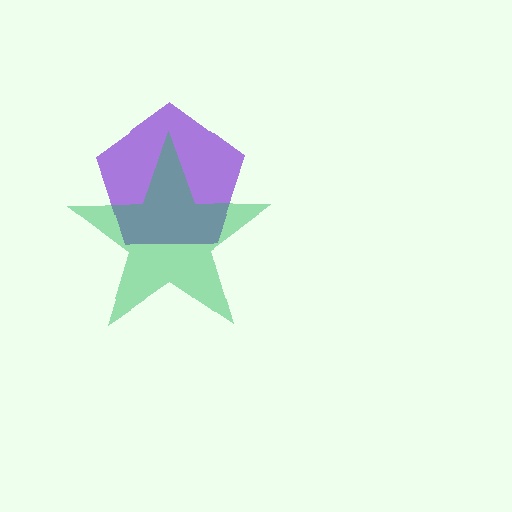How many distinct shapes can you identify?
There are 2 distinct shapes: a purple pentagon, a green star.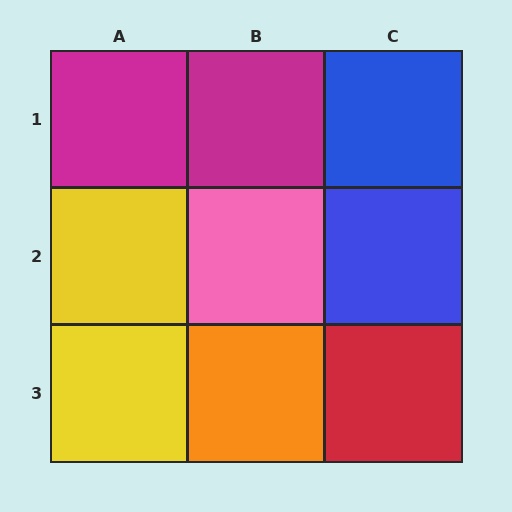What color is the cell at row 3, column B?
Orange.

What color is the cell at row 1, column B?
Magenta.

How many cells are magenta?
2 cells are magenta.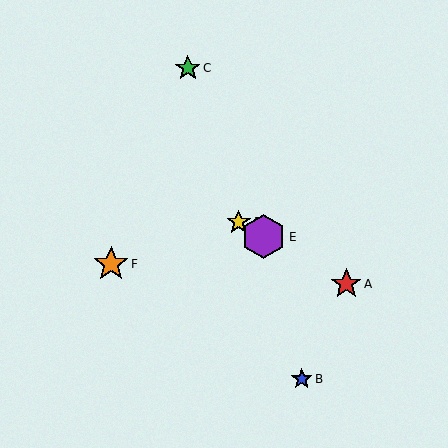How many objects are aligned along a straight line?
3 objects (A, D, E) are aligned along a straight line.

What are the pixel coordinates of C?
Object C is at (188, 68).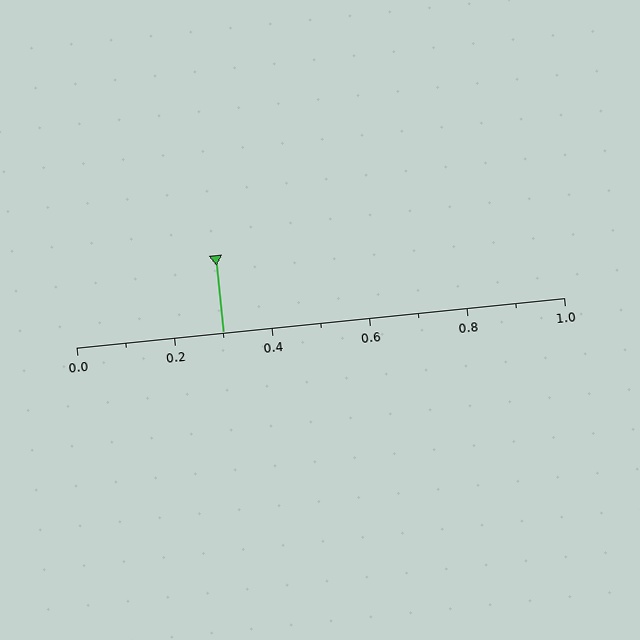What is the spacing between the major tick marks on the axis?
The major ticks are spaced 0.2 apart.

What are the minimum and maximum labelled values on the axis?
The axis runs from 0.0 to 1.0.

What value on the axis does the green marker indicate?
The marker indicates approximately 0.3.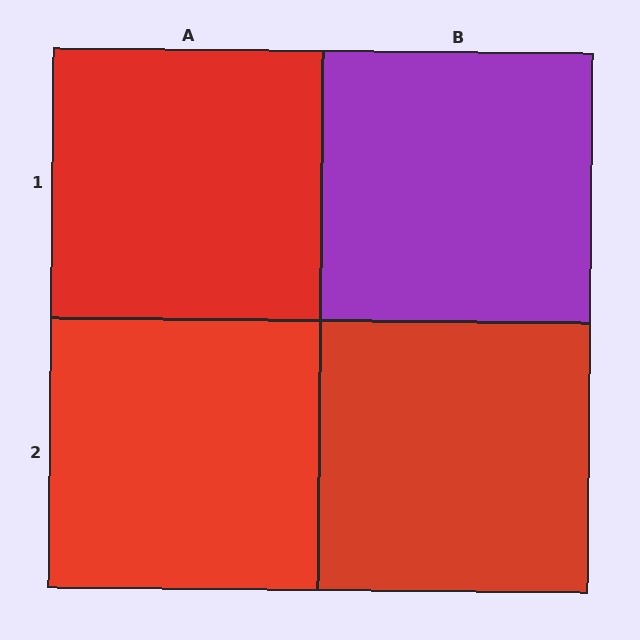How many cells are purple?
1 cell is purple.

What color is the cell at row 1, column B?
Purple.